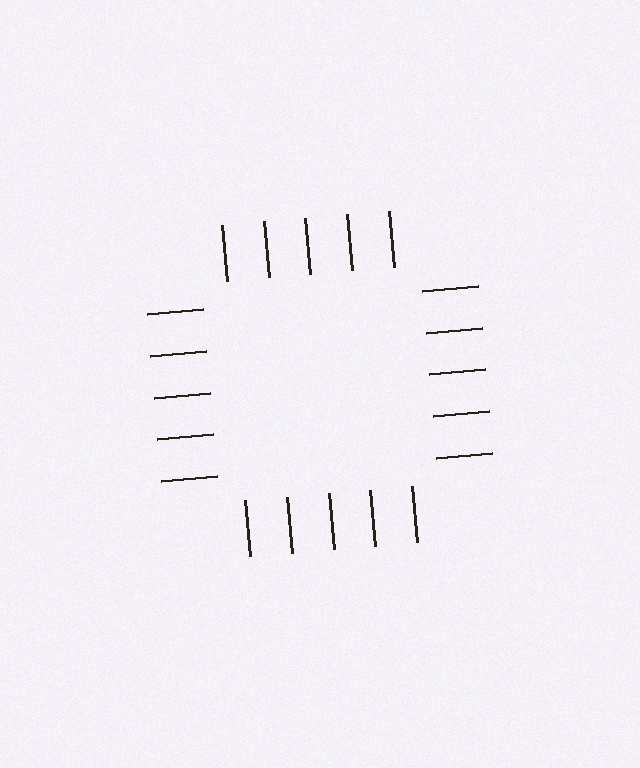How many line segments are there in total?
20 — 5 along each of the 4 edges.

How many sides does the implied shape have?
4 sides — the line-ends trace a square.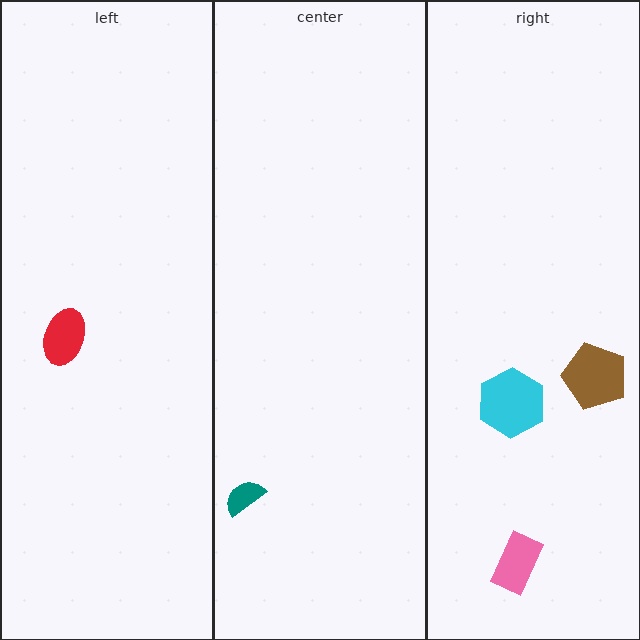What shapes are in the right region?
The brown pentagon, the cyan hexagon, the pink rectangle.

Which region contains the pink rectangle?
The right region.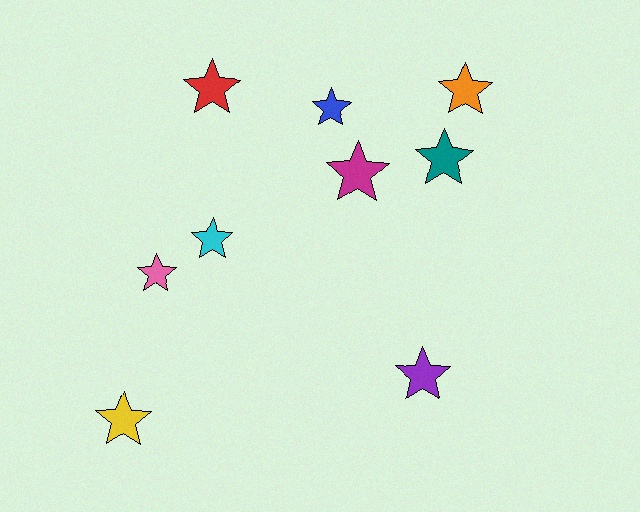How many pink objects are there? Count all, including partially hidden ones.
There is 1 pink object.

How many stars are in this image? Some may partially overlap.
There are 9 stars.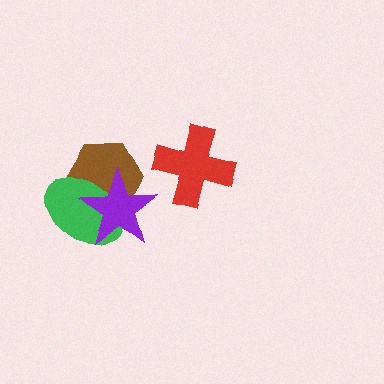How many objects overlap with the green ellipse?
2 objects overlap with the green ellipse.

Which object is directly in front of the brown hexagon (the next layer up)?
The green ellipse is directly in front of the brown hexagon.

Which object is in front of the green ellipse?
The purple star is in front of the green ellipse.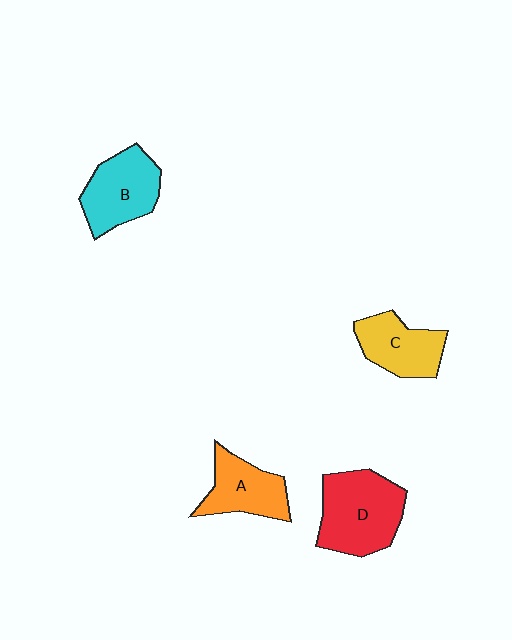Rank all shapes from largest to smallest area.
From largest to smallest: D (red), B (cyan), C (yellow), A (orange).